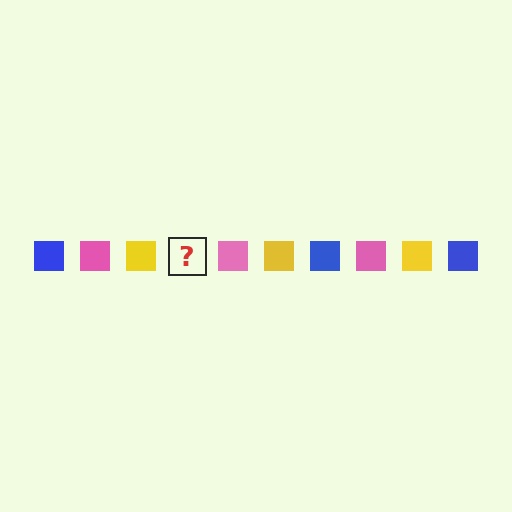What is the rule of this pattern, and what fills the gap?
The rule is that the pattern cycles through blue, pink, yellow squares. The gap should be filled with a blue square.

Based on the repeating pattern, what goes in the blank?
The blank should be a blue square.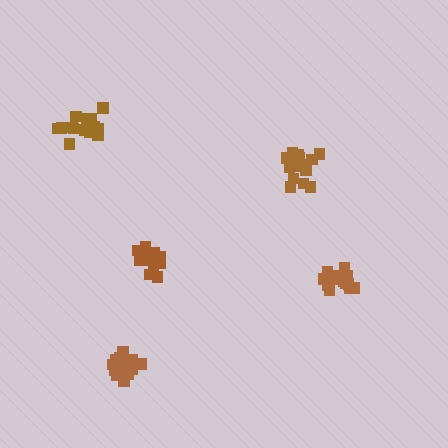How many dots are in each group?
Group 1: 16 dots, Group 2: 17 dots, Group 3: 21 dots, Group 4: 19 dots, Group 5: 21 dots (94 total).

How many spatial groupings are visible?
There are 5 spatial groupings.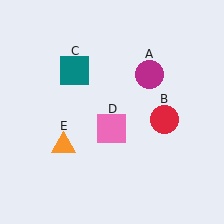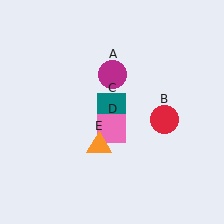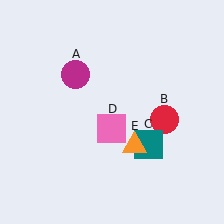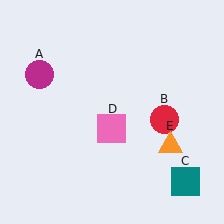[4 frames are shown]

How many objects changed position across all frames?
3 objects changed position: magenta circle (object A), teal square (object C), orange triangle (object E).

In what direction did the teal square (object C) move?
The teal square (object C) moved down and to the right.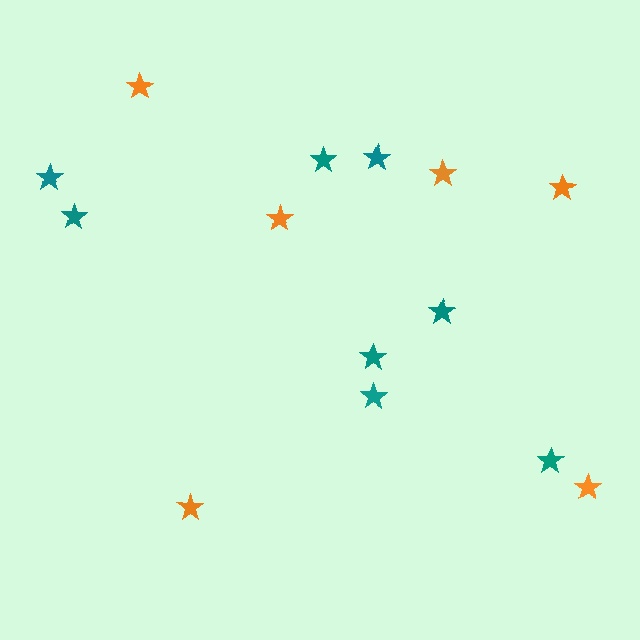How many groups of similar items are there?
There are 2 groups: one group of orange stars (6) and one group of teal stars (8).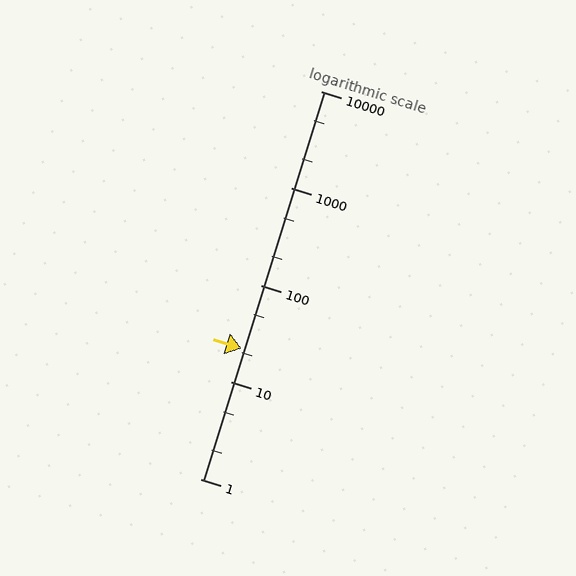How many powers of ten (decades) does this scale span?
The scale spans 4 decades, from 1 to 10000.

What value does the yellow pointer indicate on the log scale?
The pointer indicates approximately 22.